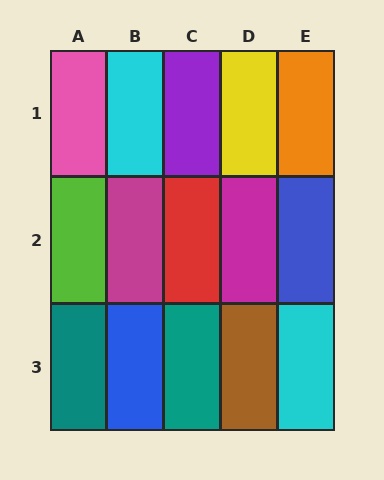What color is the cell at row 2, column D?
Magenta.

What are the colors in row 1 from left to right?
Pink, cyan, purple, yellow, orange.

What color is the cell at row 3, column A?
Teal.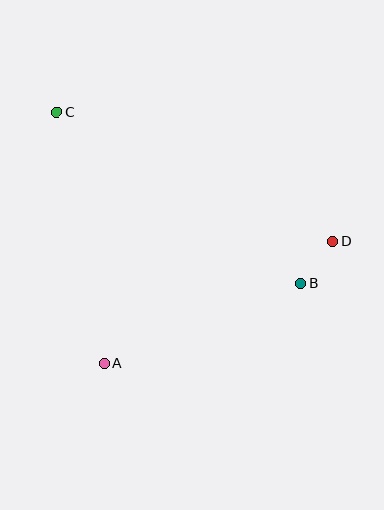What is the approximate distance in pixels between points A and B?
The distance between A and B is approximately 213 pixels.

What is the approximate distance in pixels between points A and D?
The distance between A and D is approximately 258 pixels.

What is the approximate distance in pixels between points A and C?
The distance between A and C is approximately 256 pixels.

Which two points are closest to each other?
Points B and D are closest to each other.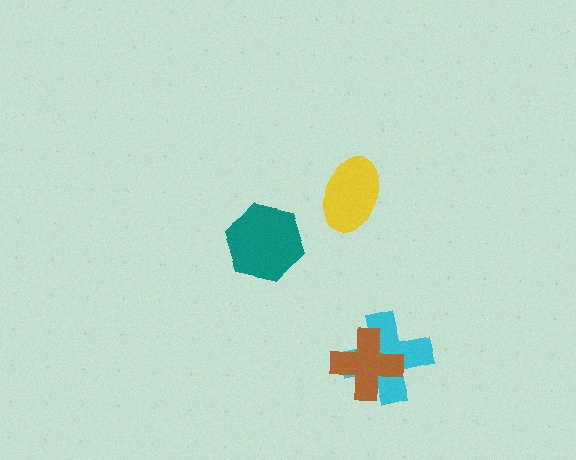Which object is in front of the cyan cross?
The brown cross is in front of the cyan cross.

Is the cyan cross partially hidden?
Yes, it is partially covered by another shape.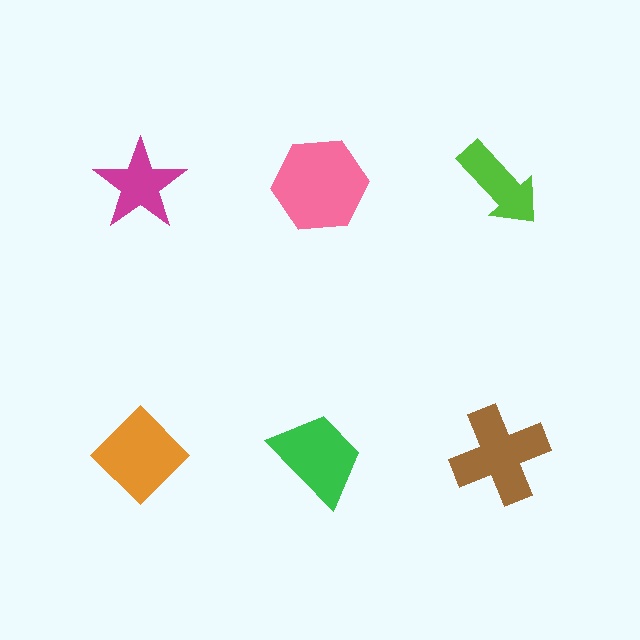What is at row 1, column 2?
A pink hexagon.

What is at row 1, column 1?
A magenta star.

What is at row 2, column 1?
An orange diamond.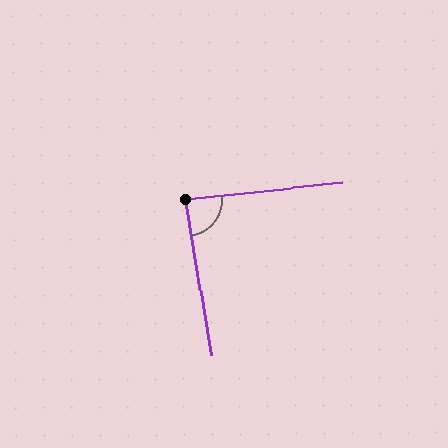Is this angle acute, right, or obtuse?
It is approximately a right angle.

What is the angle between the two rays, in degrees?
Approximately 87 degrees.